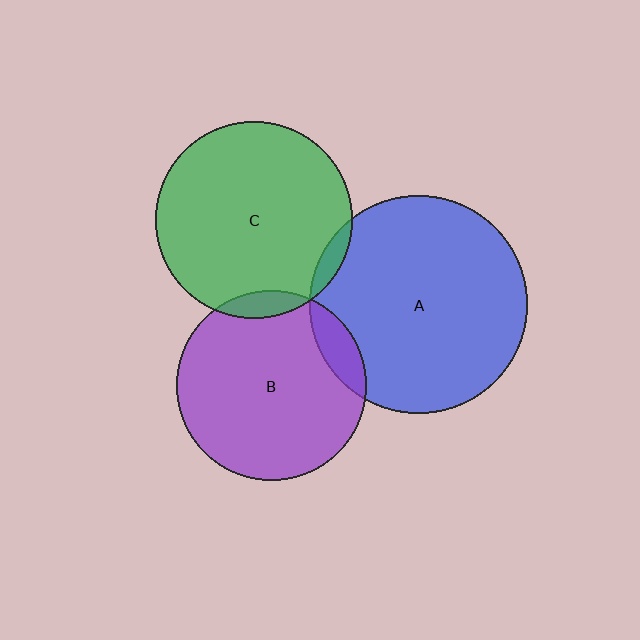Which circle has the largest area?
Circle A (blue).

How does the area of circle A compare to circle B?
Approximately 1.3 times.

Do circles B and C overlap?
Yes.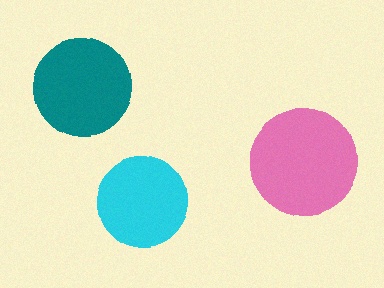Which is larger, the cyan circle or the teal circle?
The teal one.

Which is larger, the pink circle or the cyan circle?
The pink one.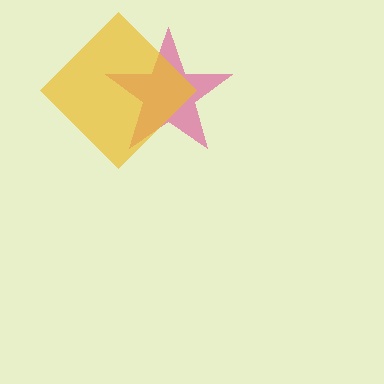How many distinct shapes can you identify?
There are 2 distinct shapes: a pink star, a yellow diamond.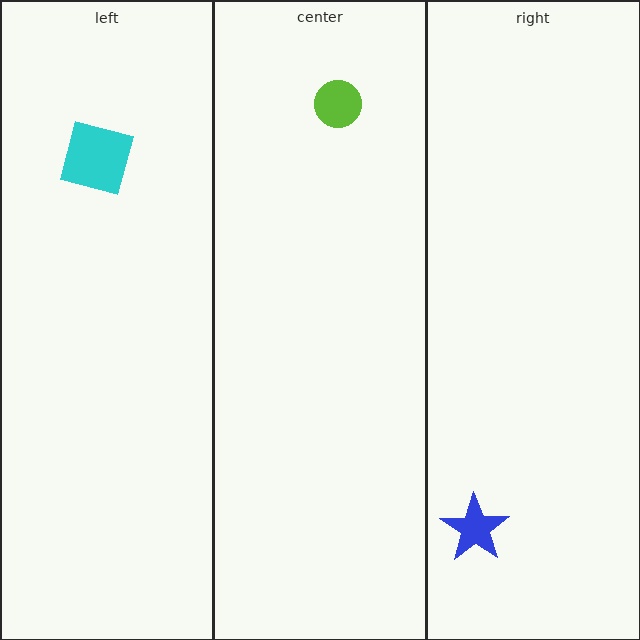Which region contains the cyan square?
The left region.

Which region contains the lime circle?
The center region.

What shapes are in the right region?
The blue star.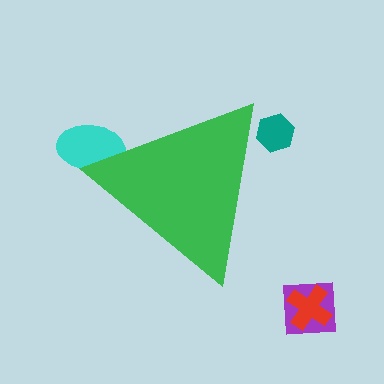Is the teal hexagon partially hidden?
Yes, the teal hexagon is partially hidden behind the green triangle.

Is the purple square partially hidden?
No, the purple square is fully visible.